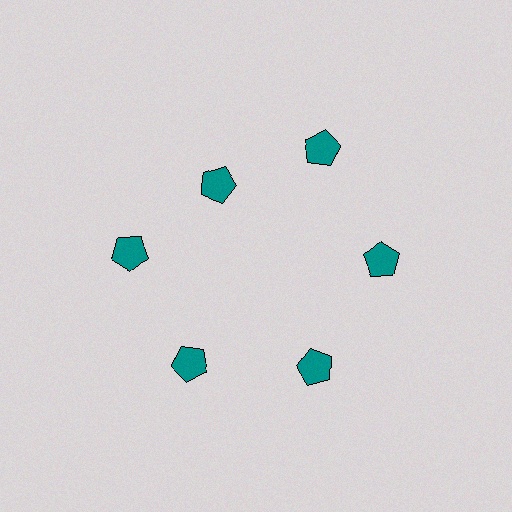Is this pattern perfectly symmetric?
No. The 6 teal pentagons are arranged in a ring, but one element near the 11 o'clock position is pulled inward toward the center, breaking the 6-fold rotational symmetry.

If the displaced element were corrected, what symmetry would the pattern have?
It would have 6-fold rotational symmetry — the pattern would map onto itself every 60 degrees.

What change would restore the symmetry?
The symmetry would be restored by moving it outward, back onto the ring so that all 6 pentagons sit at equal angles and equal distance from the center.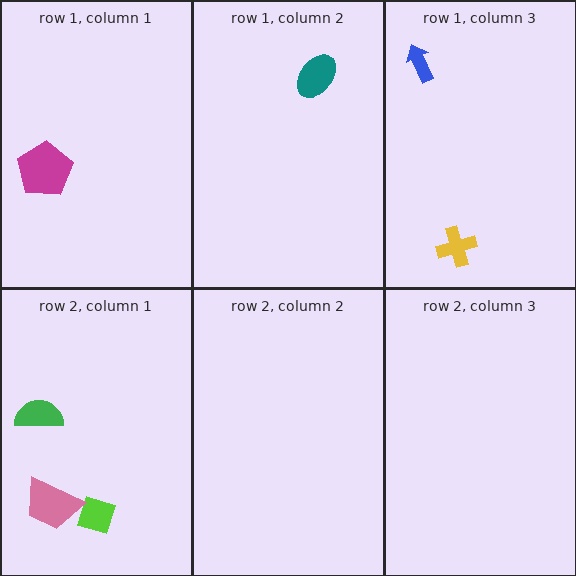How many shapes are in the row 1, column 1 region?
1.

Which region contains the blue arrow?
The row 1, column 3 region.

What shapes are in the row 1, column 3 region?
The blue arrow, the yellow cross.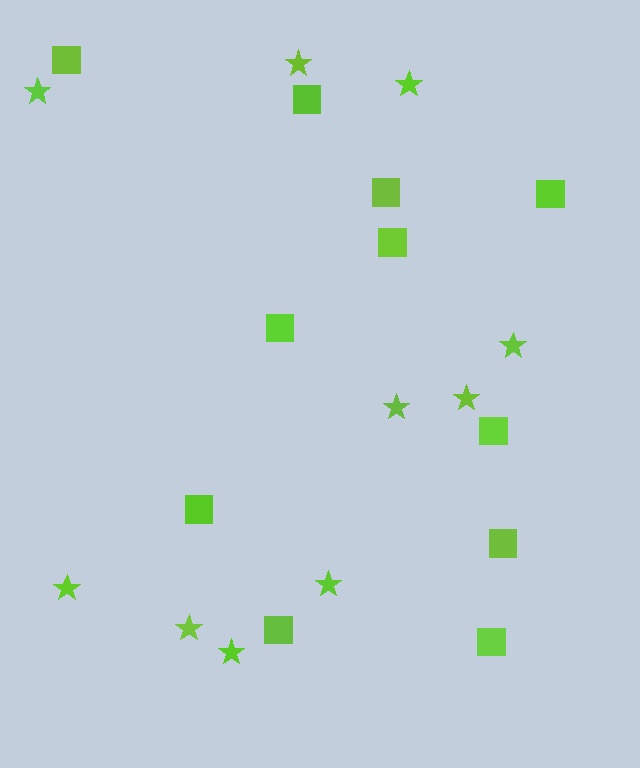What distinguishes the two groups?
There are 2 groups: one group of squares (11) and one group of stars (10).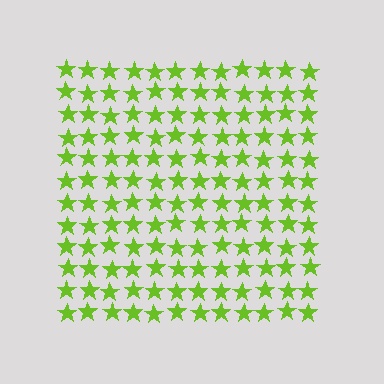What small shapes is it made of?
It is made of small stars.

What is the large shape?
The large shape is a square.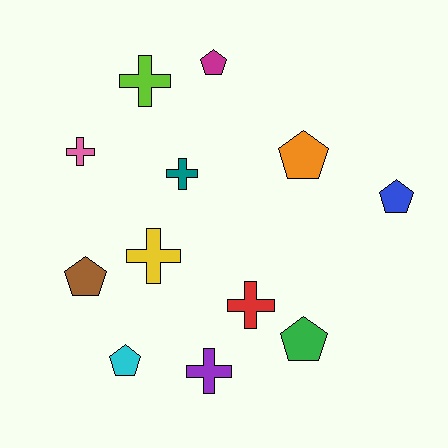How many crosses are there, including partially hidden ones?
There are 6 crosses.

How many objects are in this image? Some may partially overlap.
There are 12 objects.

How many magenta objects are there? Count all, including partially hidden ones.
There is 1 magenta object.